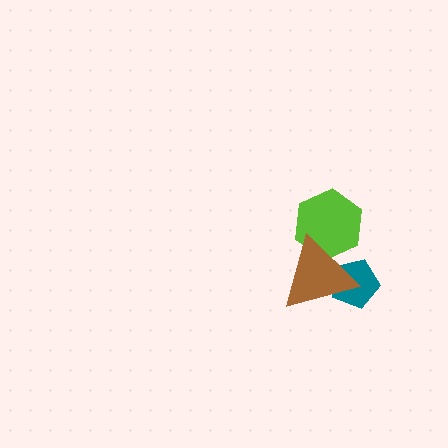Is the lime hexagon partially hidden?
Yes, it is partially covered by another shape.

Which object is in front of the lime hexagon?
The brown triangle is in front of the lime hexagon.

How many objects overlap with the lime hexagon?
1 object overlaps with the lime hexagon.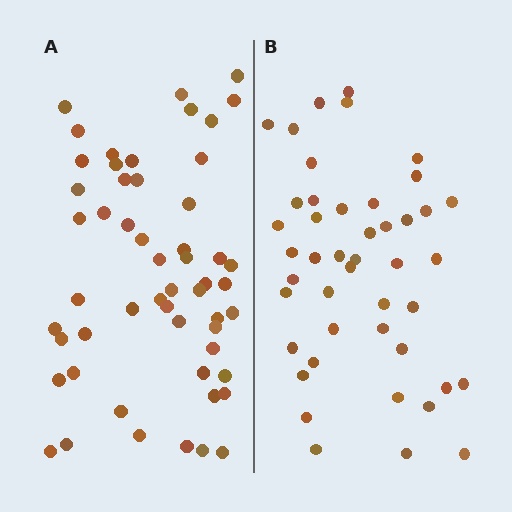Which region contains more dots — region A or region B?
Region A (the left region) has more dots.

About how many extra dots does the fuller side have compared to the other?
Region A has roughly 8 or so more dots than region B.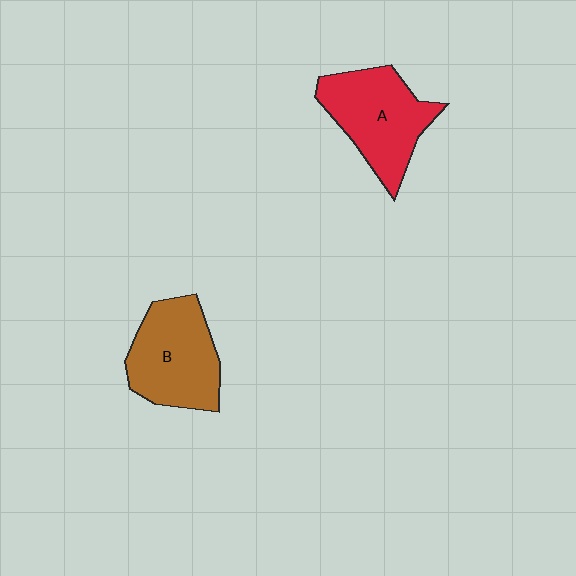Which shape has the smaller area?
Shape B (brown).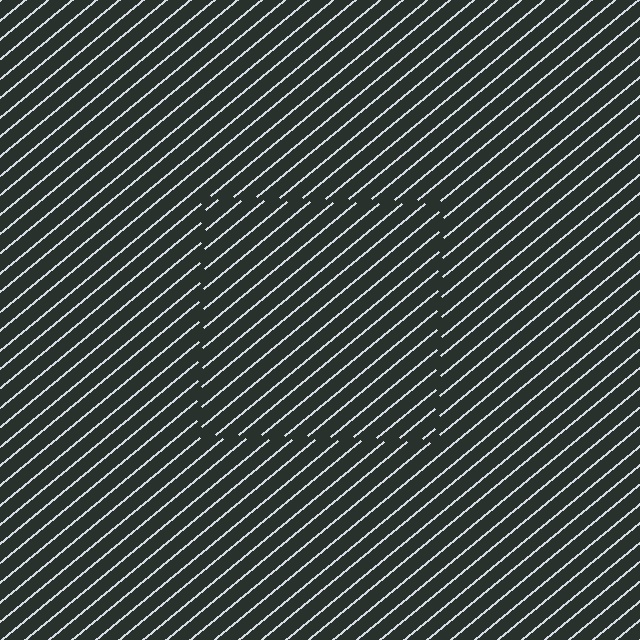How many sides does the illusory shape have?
4 sides — the line-ends trace a square.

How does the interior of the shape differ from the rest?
The interior of the shape contains the same grating, shifted by half a period — the contour is defined by the phase discontinuity where line-ends from the inner and outer gratings abut.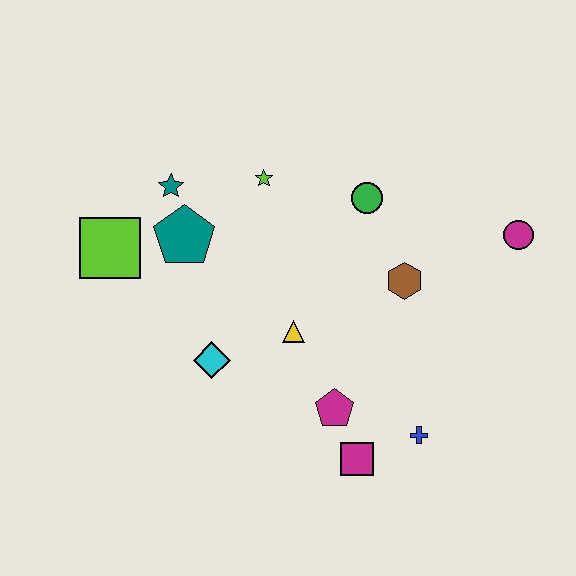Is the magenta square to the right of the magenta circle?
No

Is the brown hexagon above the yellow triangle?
Yes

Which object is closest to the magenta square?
The magenta pentagon is closest to the magenta square.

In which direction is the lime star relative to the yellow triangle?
The lime star is above the yellow triangle.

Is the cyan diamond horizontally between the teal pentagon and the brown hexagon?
Yes